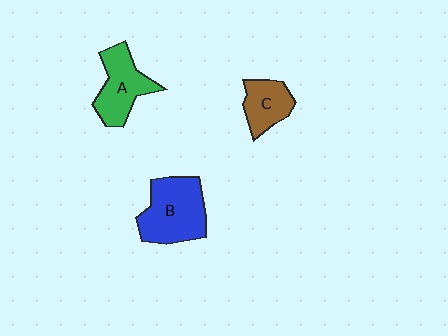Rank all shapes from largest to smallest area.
From largest to smallest: B (blue), A (green), C (brown).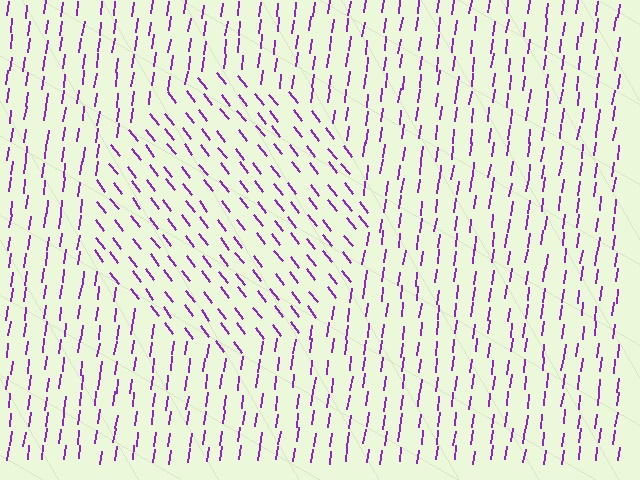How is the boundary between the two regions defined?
The boundary is defined purely by a change in line orientation (approximately 45 degrees difference). All lines are the same color and thickness.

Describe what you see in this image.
The image is filled with small purple line segments. A circle region in the image has lines oriented differently from the surrounding lines, creating a visible texture boundary.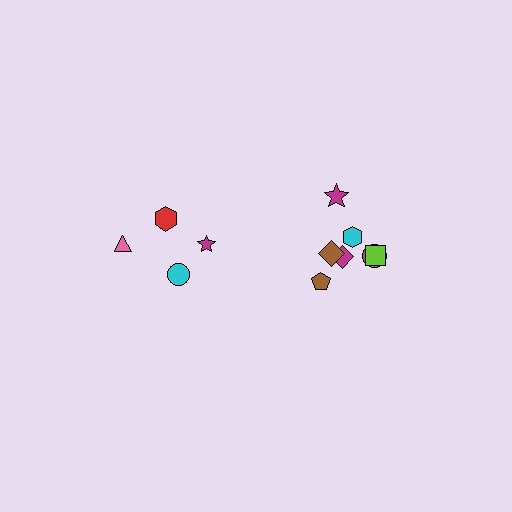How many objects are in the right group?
There are 7 objects.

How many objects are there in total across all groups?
There are 11 objects.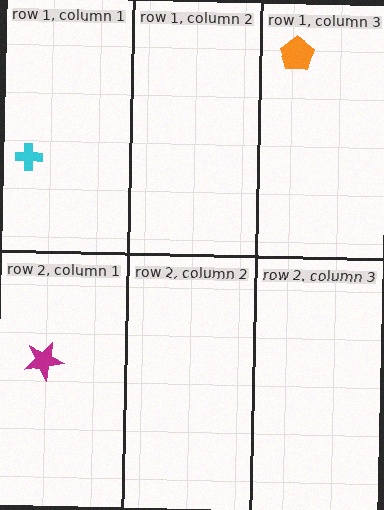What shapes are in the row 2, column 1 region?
The magenta star.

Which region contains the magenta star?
The row 2, column 1 region.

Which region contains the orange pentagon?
The row 1, column 3 region.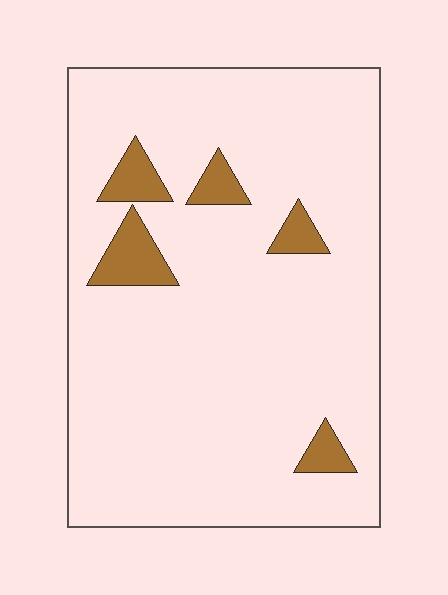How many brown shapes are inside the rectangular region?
5.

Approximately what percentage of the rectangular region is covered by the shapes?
Approximately 10%.